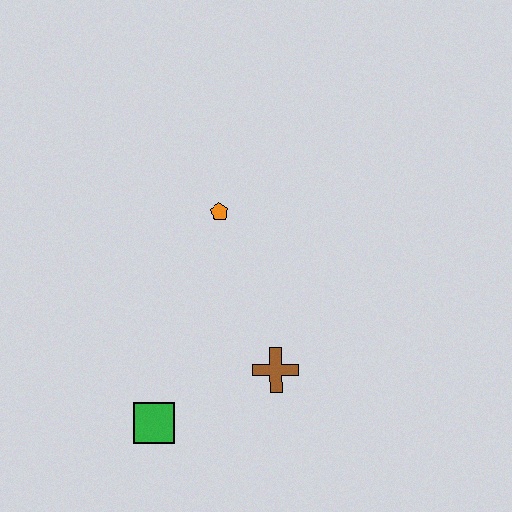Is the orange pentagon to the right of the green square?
Yes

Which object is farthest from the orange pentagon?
The green square is farthest from the orange pentagon.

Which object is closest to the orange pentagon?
The brown cross is closest to the orange pentagon.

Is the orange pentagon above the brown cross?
Yes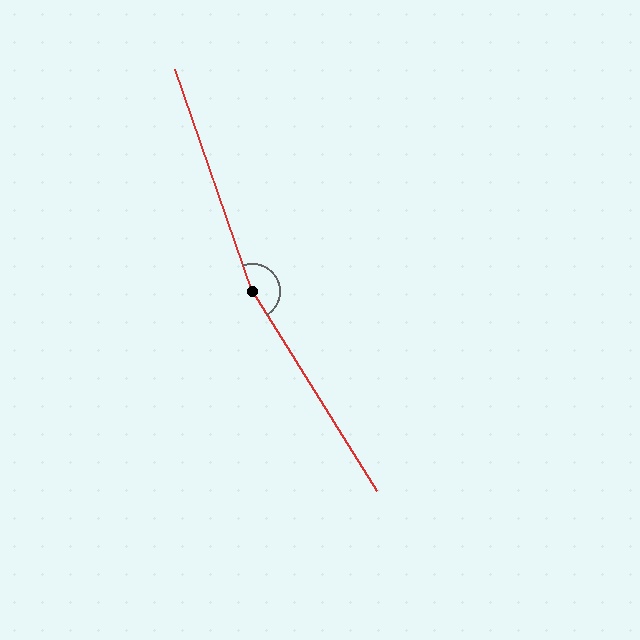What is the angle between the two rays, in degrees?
Approximately 167 degrees.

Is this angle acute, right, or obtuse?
It is obtuse.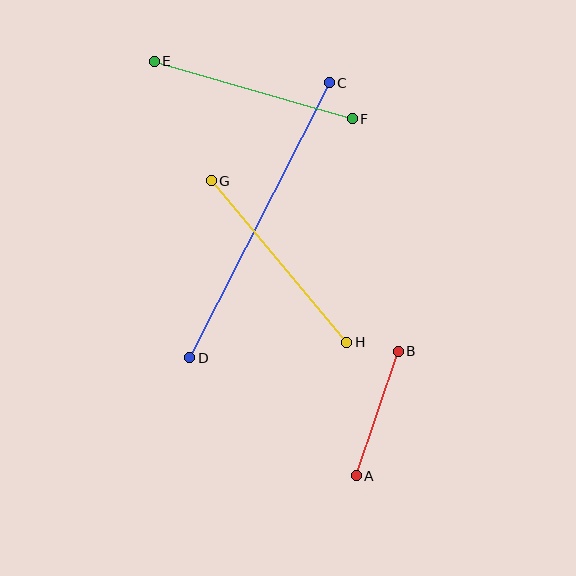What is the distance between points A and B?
The distance is approximately 131 pixels.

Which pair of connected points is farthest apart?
Points C and D are farthest apart.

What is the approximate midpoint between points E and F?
The midpoint is at approximately (253, 90) pixels.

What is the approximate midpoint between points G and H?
The midpoint is at approximately (279, 262) pixels.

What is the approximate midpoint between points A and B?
The midpoint is at approximately (377, 414) pixels.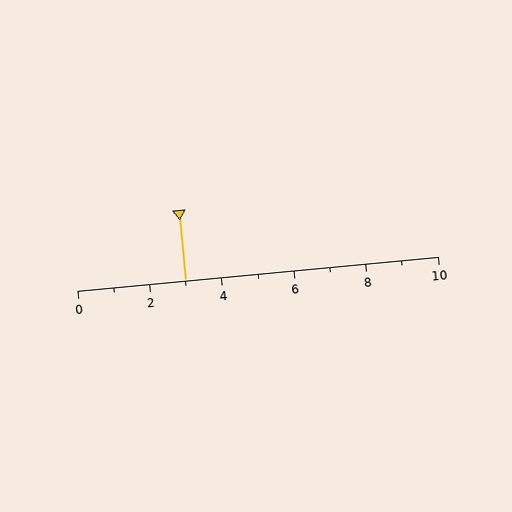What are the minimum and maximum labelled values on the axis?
The axis runs from 0 to 10.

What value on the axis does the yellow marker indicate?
The marker indicates approximately 3.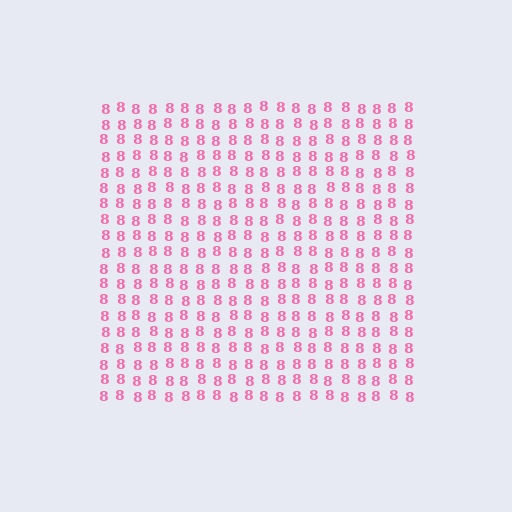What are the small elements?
The small elements are digit 8's.